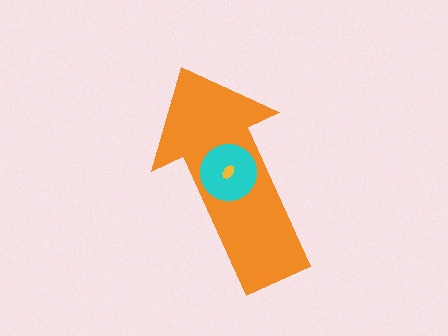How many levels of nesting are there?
3.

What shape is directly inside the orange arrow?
The cyan circle.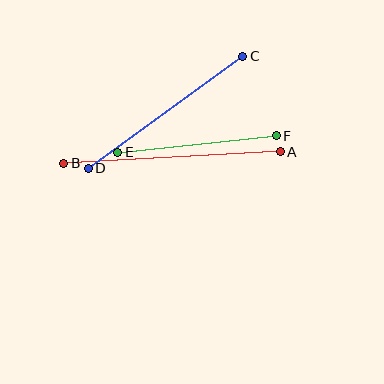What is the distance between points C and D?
The distance is approximately 191 pixels.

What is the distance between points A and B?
The distance is approximately 217 pixels.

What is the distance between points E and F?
The distance is approximately 159 pixels.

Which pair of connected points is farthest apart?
Points A and B are farthest apart.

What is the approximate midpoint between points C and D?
The midpoint is at approximately (166, 112) pixels.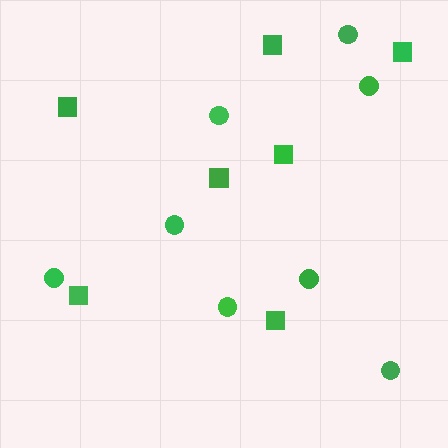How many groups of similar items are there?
There are 2 groups: one group of squares (7) and one group of circles (8).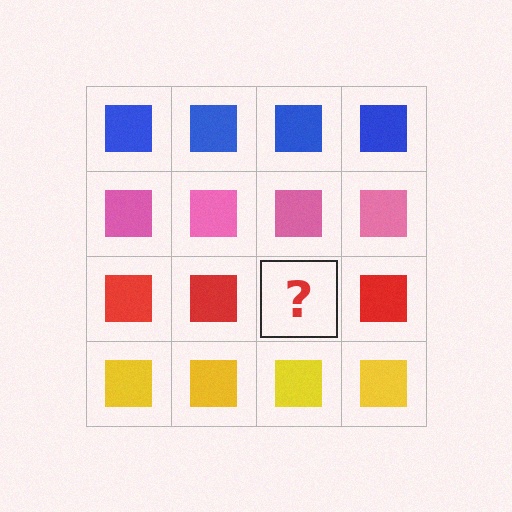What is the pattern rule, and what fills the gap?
The rule is that each row has a consistent color. The gap should be filled with a red square.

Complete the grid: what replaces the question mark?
The question mark should be replaced with a red square.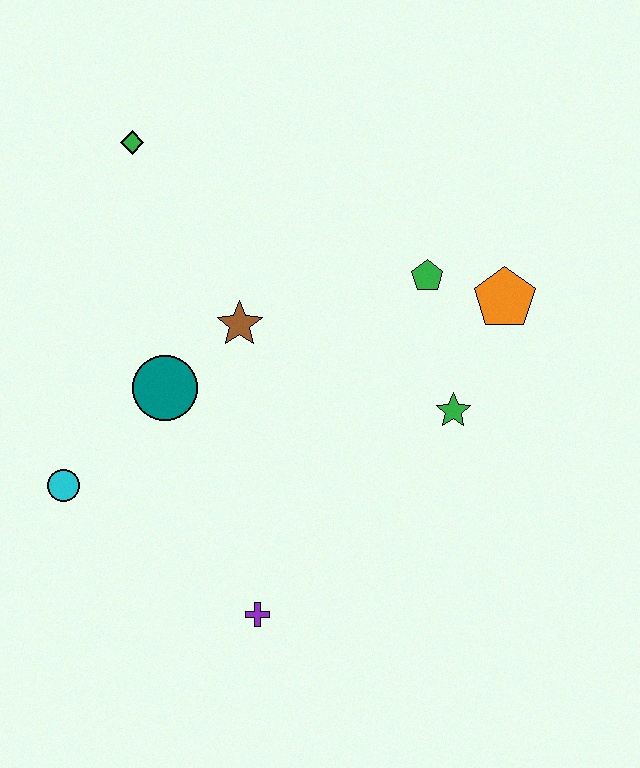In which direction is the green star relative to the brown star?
The green star is to the right of the brown star.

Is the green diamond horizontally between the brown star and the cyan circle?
Yes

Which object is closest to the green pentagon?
The orange pentagon is closest to the green pentagon.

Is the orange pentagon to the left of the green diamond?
No